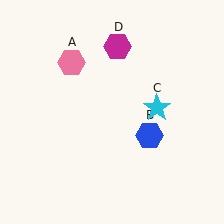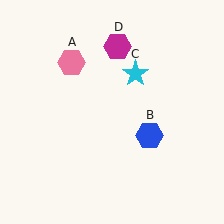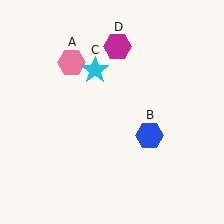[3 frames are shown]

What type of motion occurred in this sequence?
The cyan star (object C) rotated counterclockwise around the center of the scene.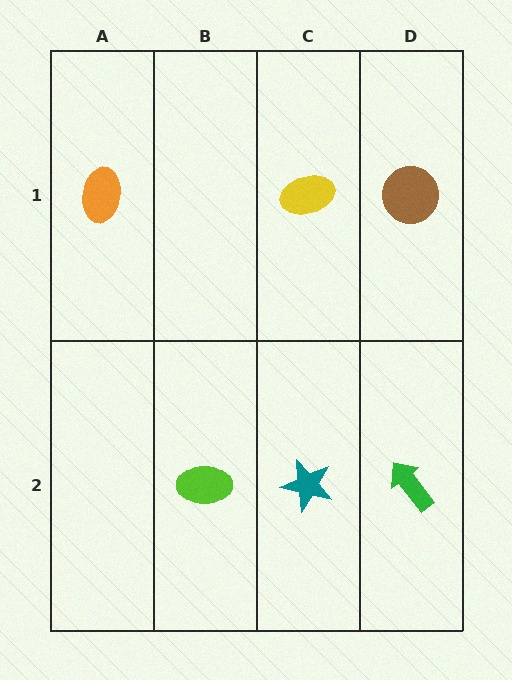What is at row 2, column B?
A lime ellipse.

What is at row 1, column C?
A yellow ellipse.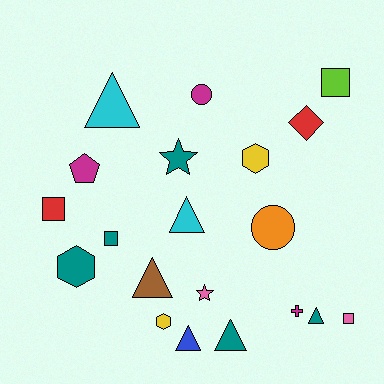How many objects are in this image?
There are 20 objects.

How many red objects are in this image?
There are 2 red objects.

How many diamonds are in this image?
There is 1 diamond.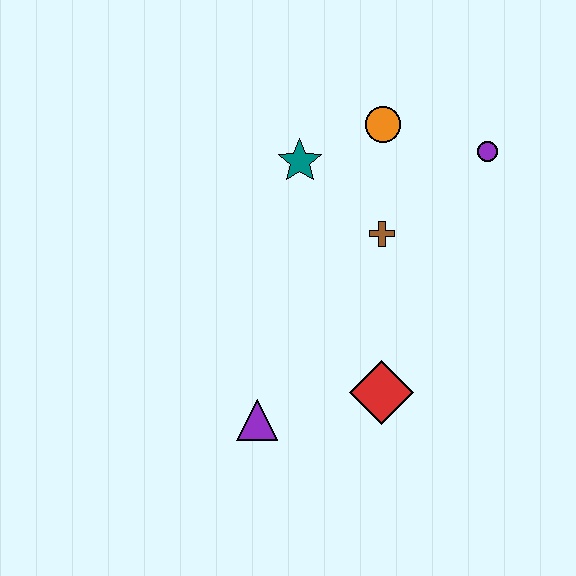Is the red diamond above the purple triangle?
Yes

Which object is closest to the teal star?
The orange circle is closest to the teal star.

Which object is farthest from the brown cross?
The purple triangle is farthest from the brown cross.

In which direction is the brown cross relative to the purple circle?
The brown cross is to the left of the purple circle.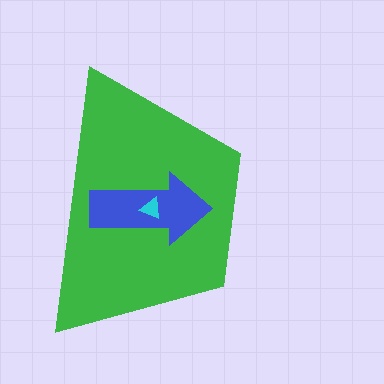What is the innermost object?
The cyan triangle.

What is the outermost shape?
The green trapezoid.